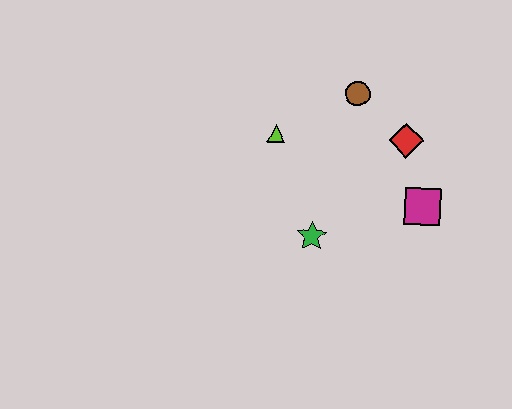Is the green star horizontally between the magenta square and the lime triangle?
Yes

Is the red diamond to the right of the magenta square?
No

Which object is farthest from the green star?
The brown circle is farthest from the green star.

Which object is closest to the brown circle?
The red diamond is closest to the brown circle.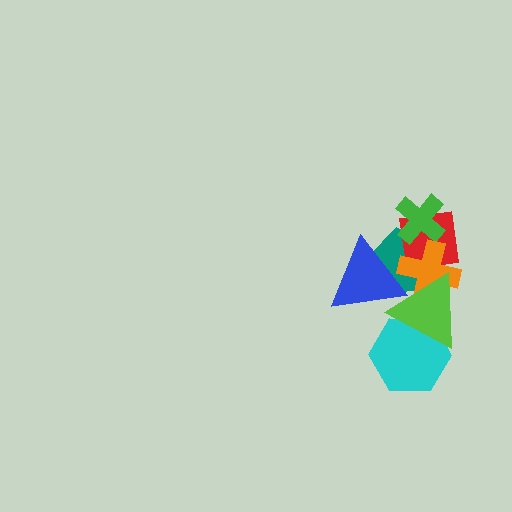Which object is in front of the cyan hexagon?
The lime triangle is in front of the cyan hexagon.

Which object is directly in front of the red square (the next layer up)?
The green cross is directly in front of the red square.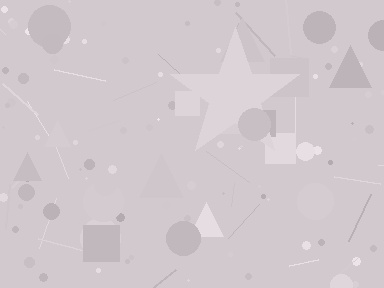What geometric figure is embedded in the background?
A star is embedded in the background.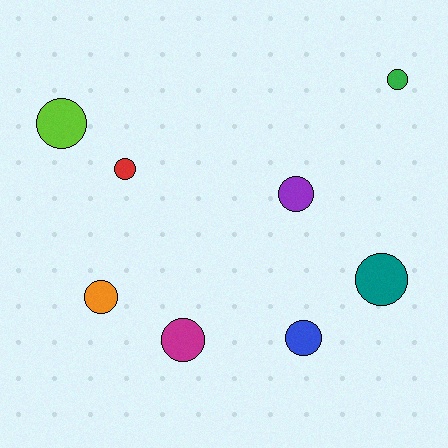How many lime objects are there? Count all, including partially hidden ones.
There is 1 lime object.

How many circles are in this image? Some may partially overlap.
There are 8 circles.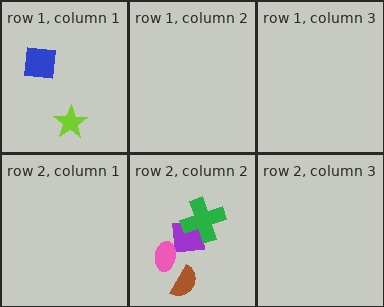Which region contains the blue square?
The row 1, column 1 region.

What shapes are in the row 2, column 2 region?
The purple square, the brown semicircle, the pink ellipse, the green cross.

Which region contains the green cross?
The row 2, column 2 region.